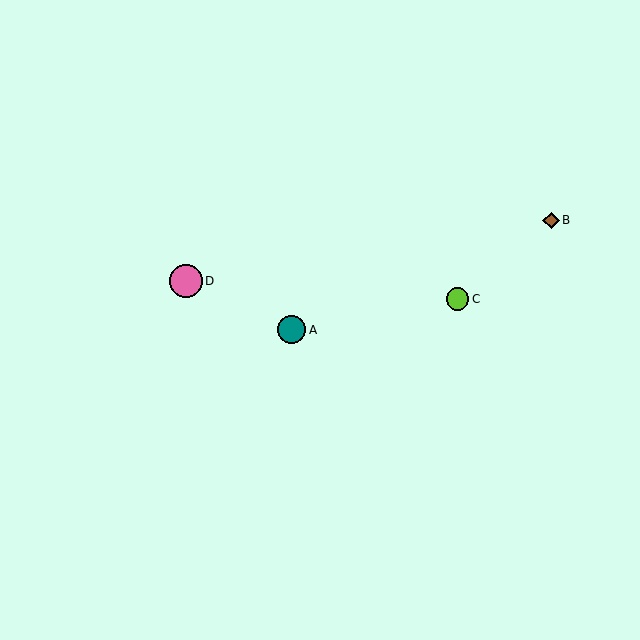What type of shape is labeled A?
Shape A is a teal circle.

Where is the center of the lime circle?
The center of the lime circle is at (457, 299).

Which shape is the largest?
The pink circle (labeled D) is the largest.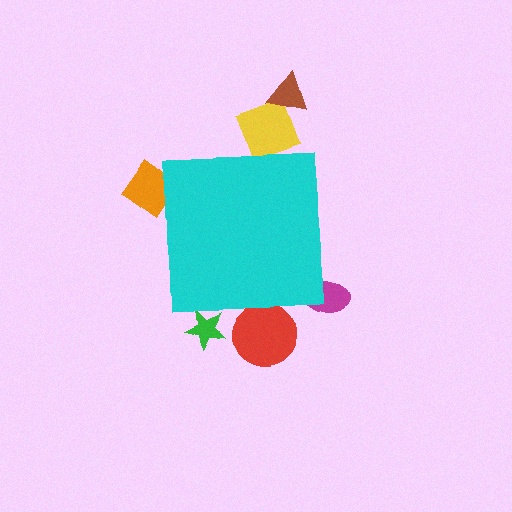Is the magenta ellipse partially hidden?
Yes, the magenta ellipse is partially hidden behind the cyan square.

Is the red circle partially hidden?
Yes, the red circle is partially hidden behind the cyan square.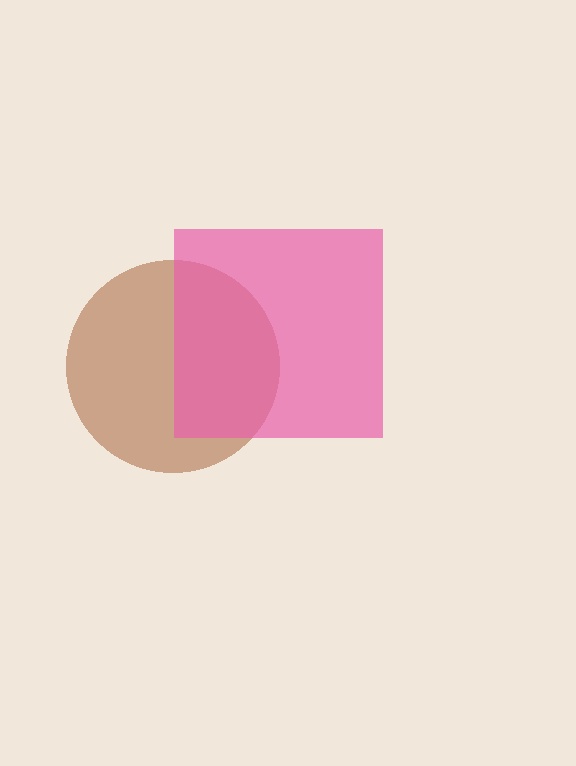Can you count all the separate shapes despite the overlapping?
Yes, there are 2 separate shapes.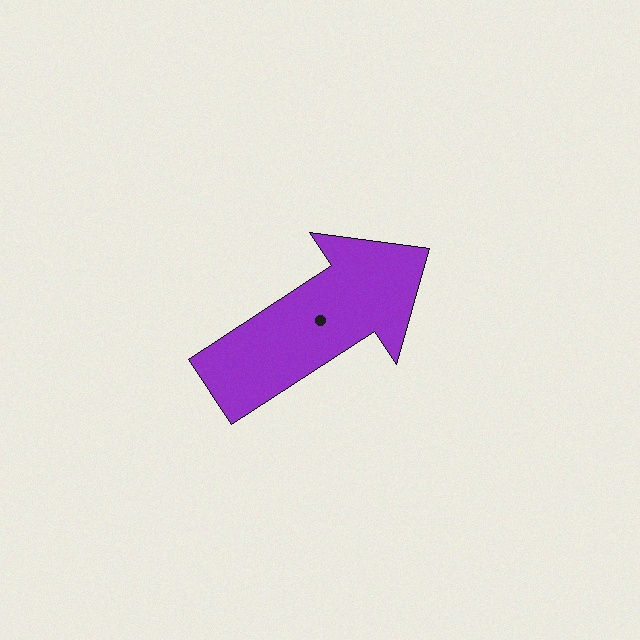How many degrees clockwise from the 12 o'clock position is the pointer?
Approximately 57 degrees.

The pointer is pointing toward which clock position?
Roughly 2 o'clock.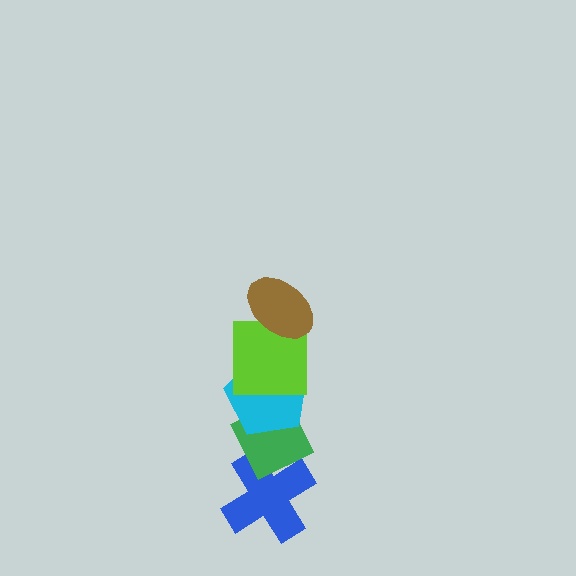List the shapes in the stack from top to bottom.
From top to bottom: the brown ellipse, the lime square, the cyan pentagon, the green diamond, the blue cross.